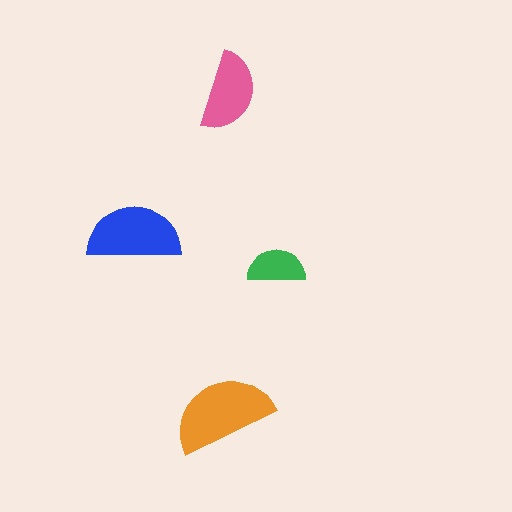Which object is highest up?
The pink semicircle is topmost.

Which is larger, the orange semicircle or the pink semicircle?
The orange one.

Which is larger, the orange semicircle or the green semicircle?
The orange one.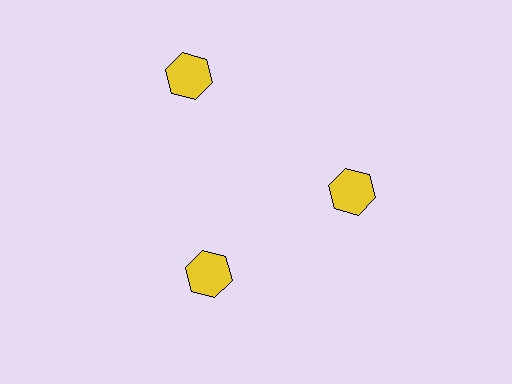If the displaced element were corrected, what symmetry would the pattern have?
It would have 3-fold rotational symmetry — the pattern would map onto itself every 120 degrees.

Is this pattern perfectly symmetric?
No. The 3 yellow hexagons are arranged in a ring, but one element near the 11 o'clock position is pushed outward from the center, breaking the 3-fold rotational symmetry.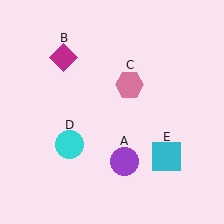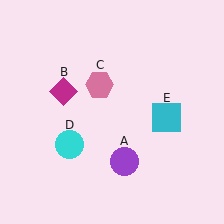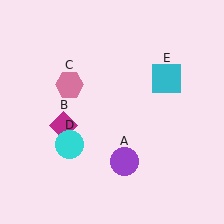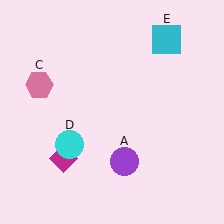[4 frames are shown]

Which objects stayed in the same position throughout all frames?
Purple circle (object A) and cyan circle (object D) remained stationary.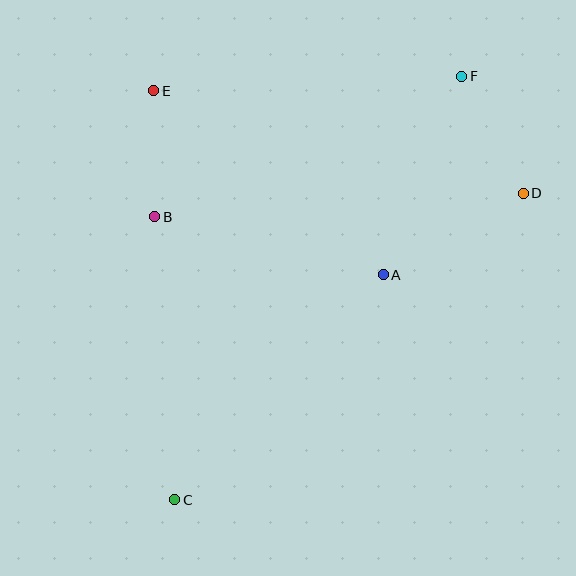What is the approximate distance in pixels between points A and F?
The distance between A and F is approximately 214 pixels.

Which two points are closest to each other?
Points B and E are closest to each other.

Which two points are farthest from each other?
Points C and F are farthest from each other.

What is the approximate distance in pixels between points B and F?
The distance between B and F is approximately 338 pixels.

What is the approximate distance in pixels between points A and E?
The distance between A and E is approximately 294 pixels.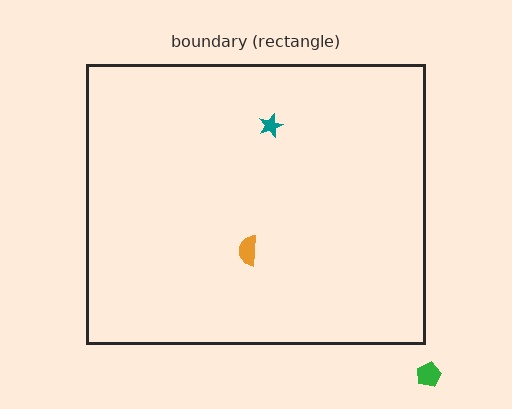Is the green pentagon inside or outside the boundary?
Outside.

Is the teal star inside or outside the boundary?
Inside.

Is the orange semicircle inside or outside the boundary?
Inside.